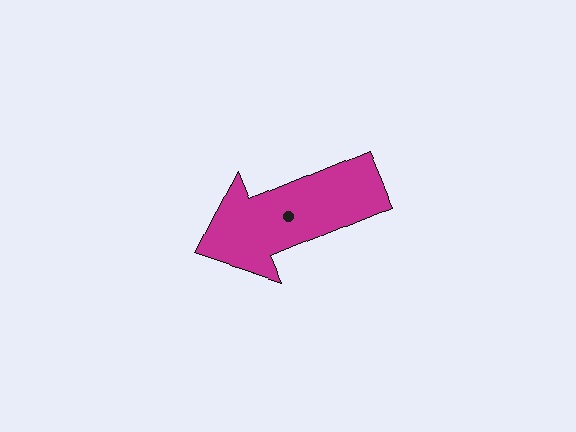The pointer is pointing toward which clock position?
Roughly 8 o'clock.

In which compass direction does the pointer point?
Southwest.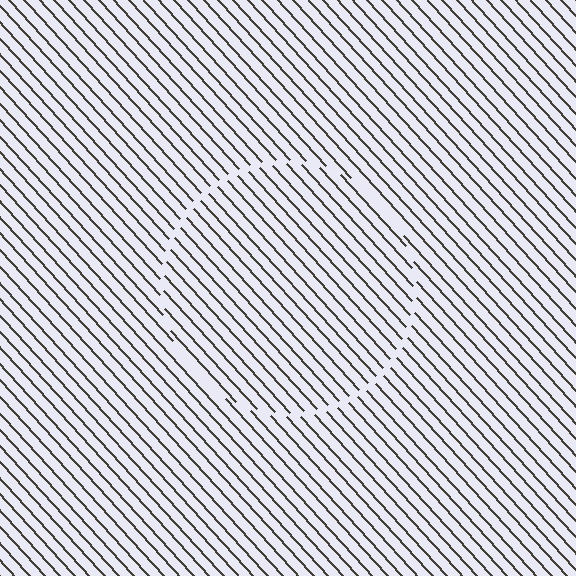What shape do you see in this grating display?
An illusory circle. The interior of the shape contains the same grating, shifted by half a period — the contour is defined by the phase discontinuity where line-ends from the inner and outer gratings abut.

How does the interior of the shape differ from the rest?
The interior of the shape contains the same grating, shifted by half a period — the contour is defined by the phase discontinuity where line-ends from the inner and outer gratings abut.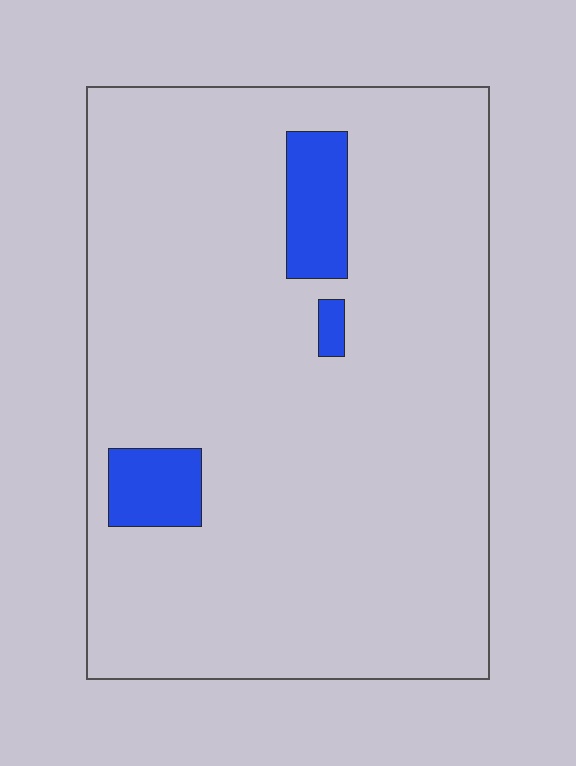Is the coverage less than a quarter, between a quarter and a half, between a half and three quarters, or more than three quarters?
Less than a quarter.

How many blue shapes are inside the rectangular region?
3.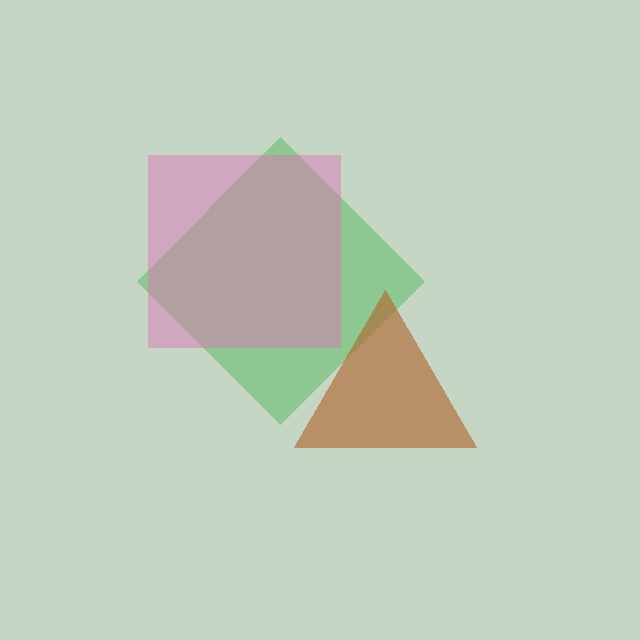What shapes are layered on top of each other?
The layered shapes are: a green diamond, a brown triangle, a pink square.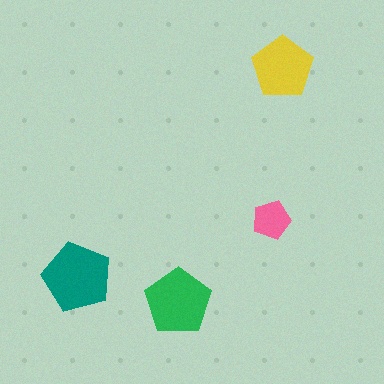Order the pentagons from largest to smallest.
the teal one, the green one, the yellow one, the pink one.